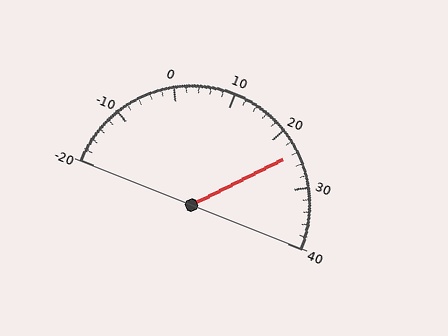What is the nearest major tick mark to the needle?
The nearest major tick mark is 20.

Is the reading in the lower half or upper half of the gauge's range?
The reading is in the upper half of the range (-20 to 40).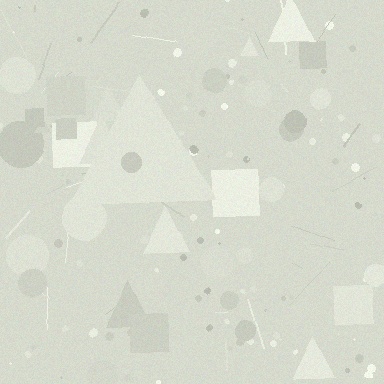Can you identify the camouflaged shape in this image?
The camouflaged shape is a triangle.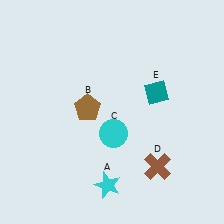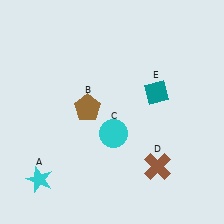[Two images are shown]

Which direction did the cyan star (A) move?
The cyan star (A) moved left.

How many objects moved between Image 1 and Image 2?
1 object moved between the two images.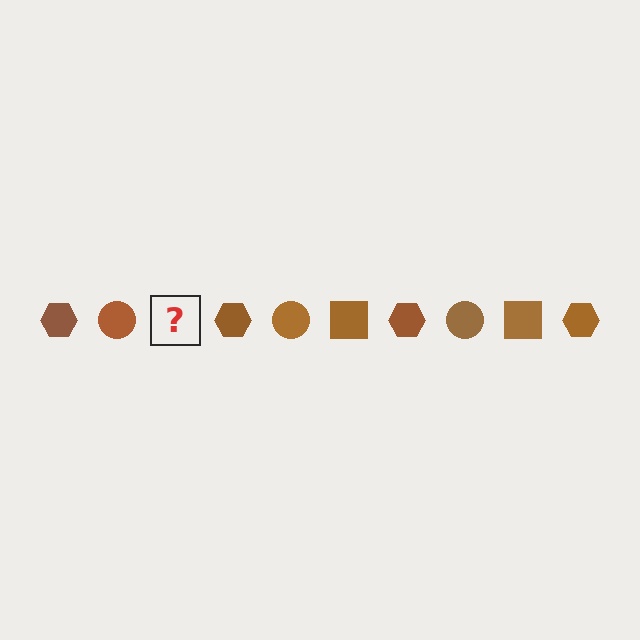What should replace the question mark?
The question mark should be replaced with a brown square.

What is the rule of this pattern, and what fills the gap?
The rule is that the pattern cycles through hexagon, circle, square shapes in brown. The gap should be filled with a brown square.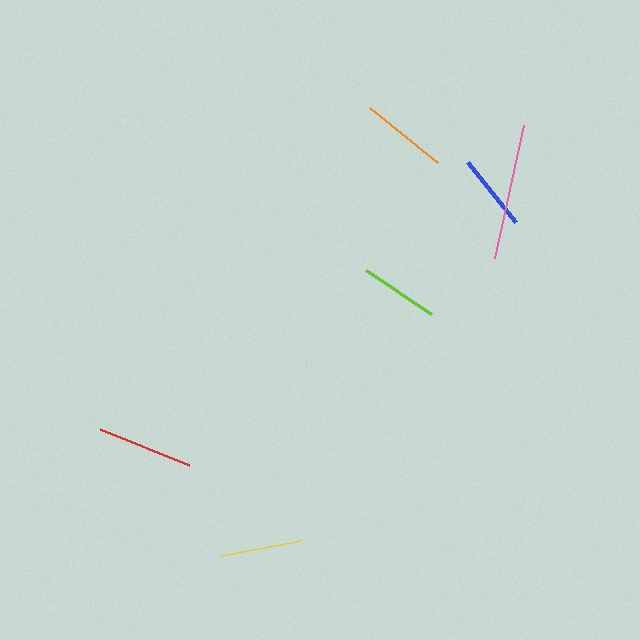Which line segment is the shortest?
The blue line is the shortest at approximately 77 pixels.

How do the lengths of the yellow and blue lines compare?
The yellow and blue lines are approximately the same length.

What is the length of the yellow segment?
The yellow segment is approximately 82 pixels long.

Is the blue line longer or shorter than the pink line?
The pink line is longer than the blue line.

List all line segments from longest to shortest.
From longest to shortest: pink, red, orange, yellow, lime, blue.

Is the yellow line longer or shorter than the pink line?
The pink line is longer than the yellow line.